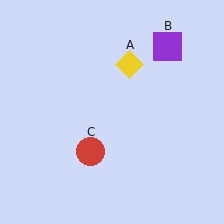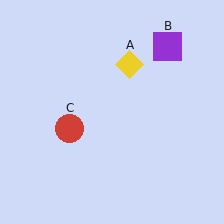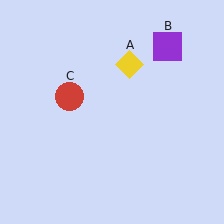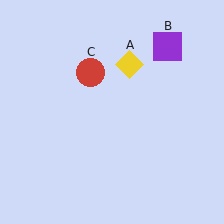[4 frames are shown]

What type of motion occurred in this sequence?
The red circle (object C) rotated clockwise around the center of the scene.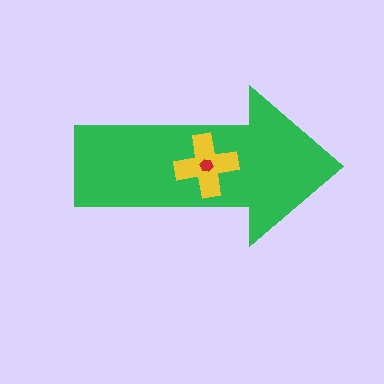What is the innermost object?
The red hexagon.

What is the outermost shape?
The green arrow.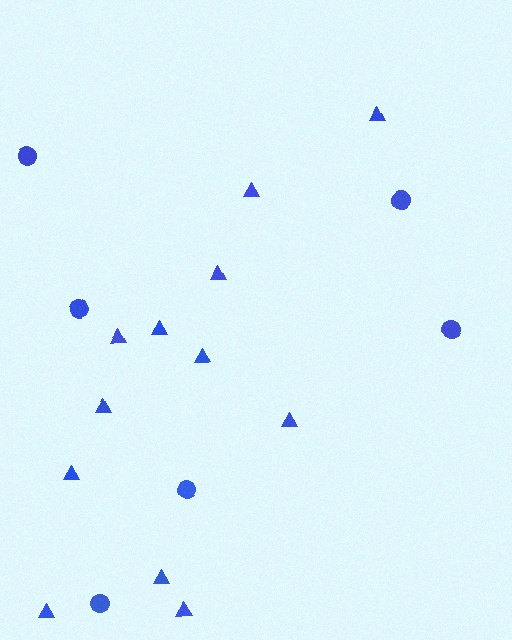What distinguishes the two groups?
There are 2 groups: one group of circles (6) and one group of triangles (12).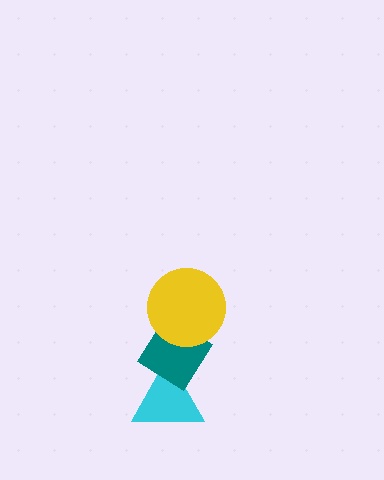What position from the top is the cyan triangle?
The cyan triangle is 3rd from the top.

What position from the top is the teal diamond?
The teal diamond is 2nd from the top.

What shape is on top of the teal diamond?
The yellow circle is on top of the teal diamond.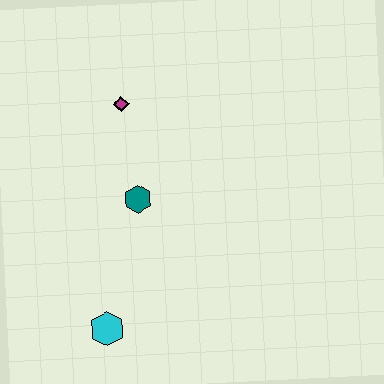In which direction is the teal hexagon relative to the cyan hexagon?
The teal hexagon is above the cyan hexagon.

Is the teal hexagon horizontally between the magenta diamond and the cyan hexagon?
No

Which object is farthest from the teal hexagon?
The cyan hexagon is farthest from the teal hexagon.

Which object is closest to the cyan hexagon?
The teal hexagon is closest to the cyan hexagon.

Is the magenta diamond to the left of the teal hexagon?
Yes